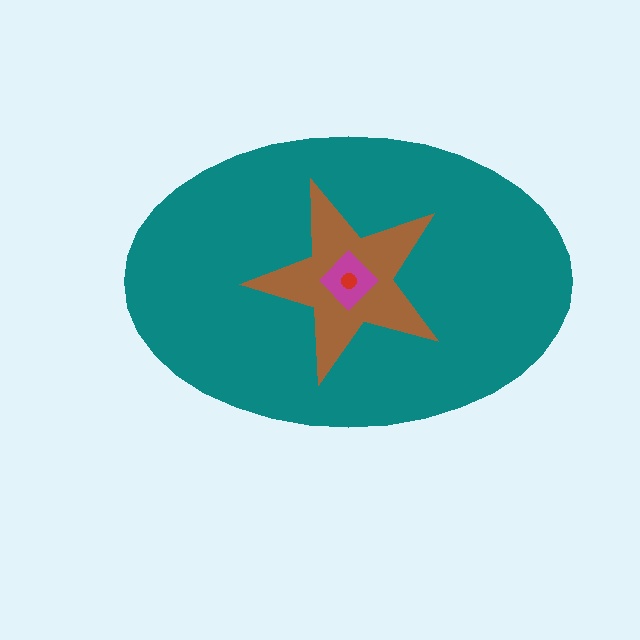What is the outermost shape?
The teal ellipse.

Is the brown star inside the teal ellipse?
Yes.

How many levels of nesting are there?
4.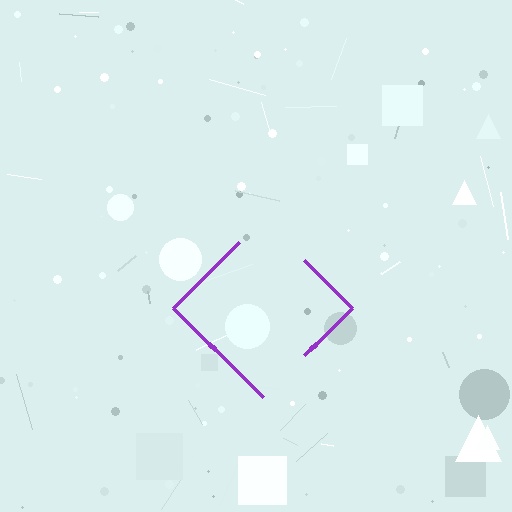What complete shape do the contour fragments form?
The contour fragments form a diamond.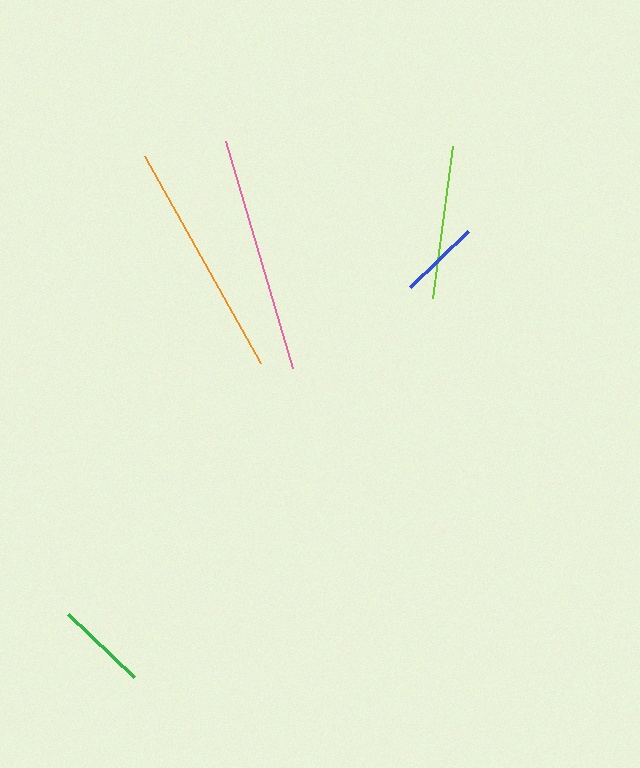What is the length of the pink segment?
The pink segment is approximately 236 pixels long.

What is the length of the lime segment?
The lime segment is approximately 153 pixels long.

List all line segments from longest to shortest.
From longest to shortest: orange, pink, lime, green, blue.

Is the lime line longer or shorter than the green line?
The lime line is longer than the green line.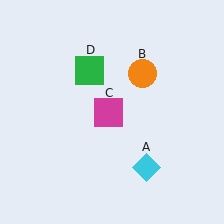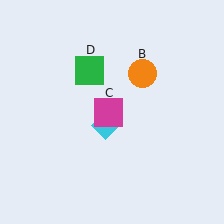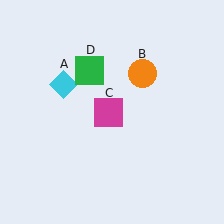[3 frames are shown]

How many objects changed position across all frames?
1 object changed position: cyan diamond (object A).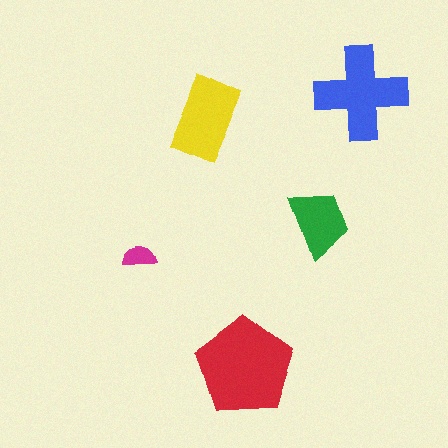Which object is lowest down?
The red pentagon is bottommost.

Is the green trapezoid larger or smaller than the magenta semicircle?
Larger.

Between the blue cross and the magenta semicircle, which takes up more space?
The blue cross.